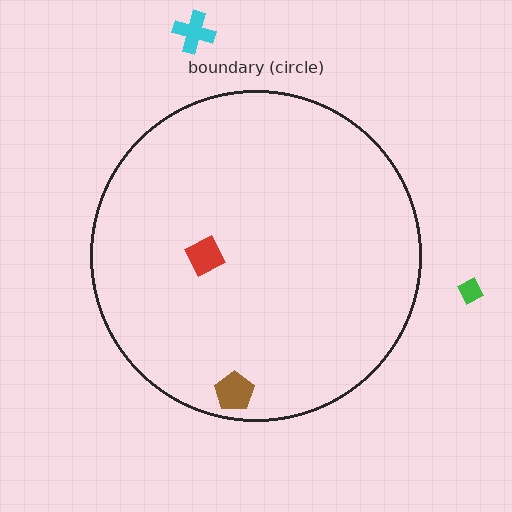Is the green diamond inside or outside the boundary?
Outside.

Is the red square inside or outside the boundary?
Inside.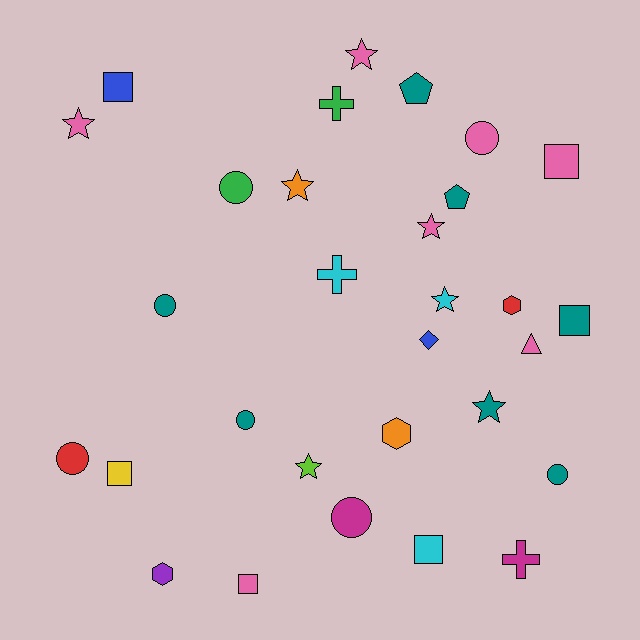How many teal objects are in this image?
There are 7 teal objects.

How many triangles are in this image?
There is 1 triangle.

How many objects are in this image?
There are 30 objects.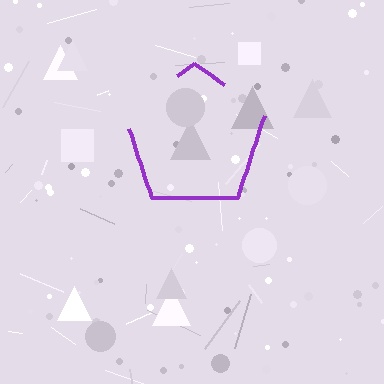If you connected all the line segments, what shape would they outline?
They would outline a pentagon.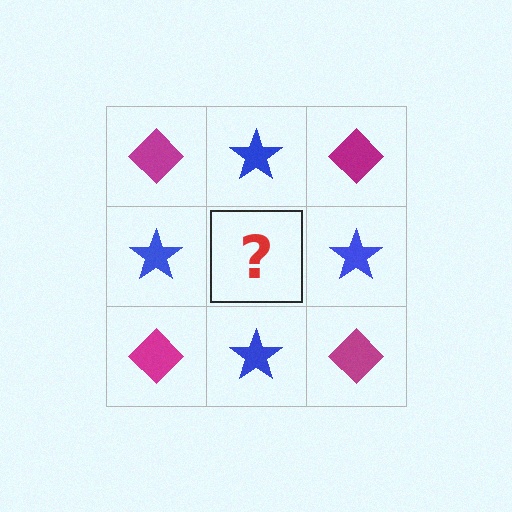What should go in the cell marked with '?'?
The missing cell should contain a magenta diamond.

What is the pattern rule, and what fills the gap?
The rule is that it alternates magenta diamond and blue star in a checkerboard pattern. The gap should be filled with a magenta diamond.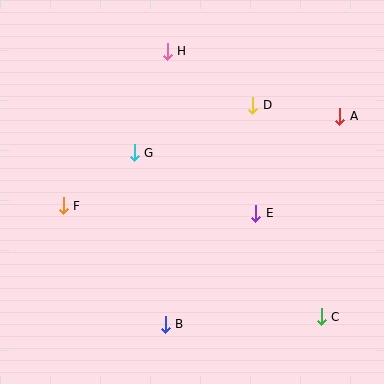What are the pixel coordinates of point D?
Point D is at (253, 105).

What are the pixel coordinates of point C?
Point C is at (321, 317).